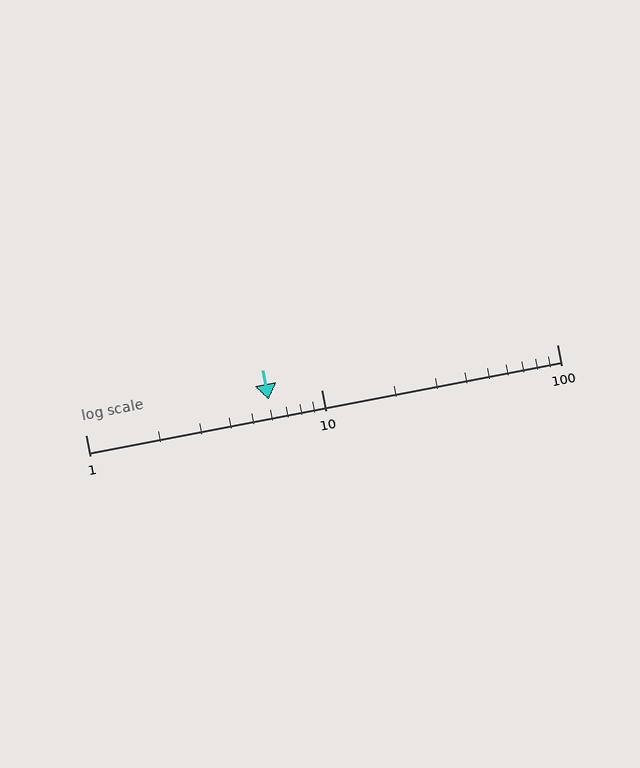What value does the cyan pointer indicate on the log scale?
The pointer indicates approximately 6.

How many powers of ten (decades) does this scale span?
The scale spans 2 decades, from 1 to 100.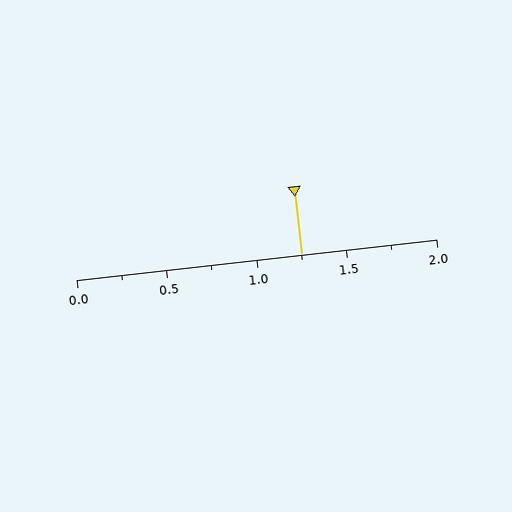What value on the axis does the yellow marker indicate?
The marker indicates approximately 1.25.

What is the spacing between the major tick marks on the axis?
The major ticks are spaced 0.5 apart.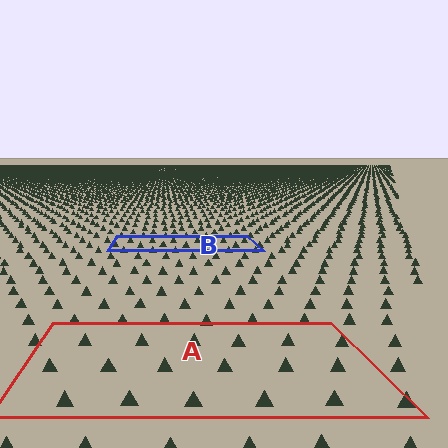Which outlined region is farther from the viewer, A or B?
Region B is farther from the viewer — the texture elements inside it appear smaller and more densely packed.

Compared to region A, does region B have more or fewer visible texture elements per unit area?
Region B has more texture elements per unit area — they are packed more densely because it is farther away.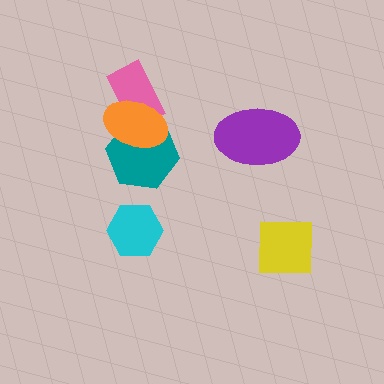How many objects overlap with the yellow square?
0 objects overlap with the yellow square.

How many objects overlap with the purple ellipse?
0 objects overlap with the purple ellipse.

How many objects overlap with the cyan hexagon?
0 objects overlap with the cyan hexagon.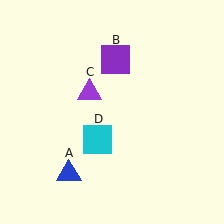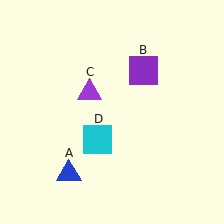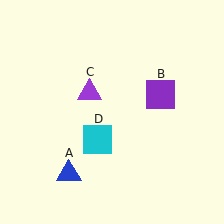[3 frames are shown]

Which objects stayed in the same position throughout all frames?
Blue triangle (object A) and purple triangle (object C) and cyan square (object D) remained stationary.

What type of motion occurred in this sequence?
The purple square (object B) rotated clockwise around the center of the scene.